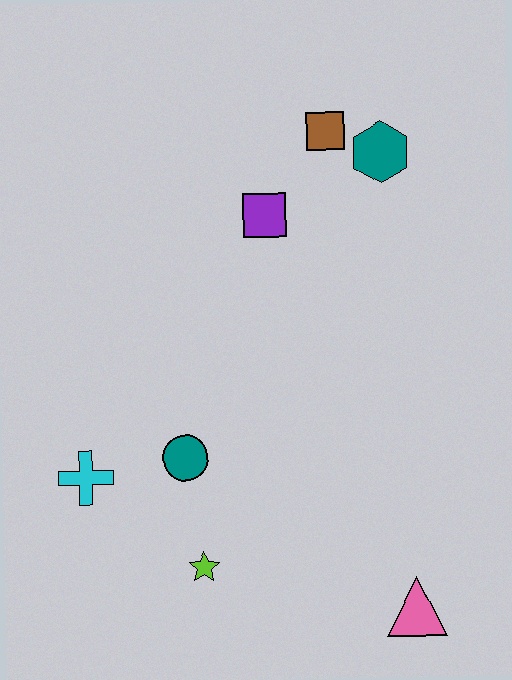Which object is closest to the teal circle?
The cyan cross is closest to the teal circle.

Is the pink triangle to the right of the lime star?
Yes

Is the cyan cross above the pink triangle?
Yes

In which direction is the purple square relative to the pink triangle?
The purple square is above the pink triangle.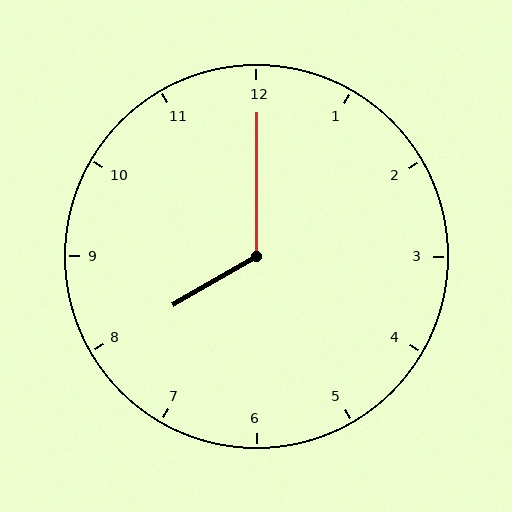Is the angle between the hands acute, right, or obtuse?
It is obtuse.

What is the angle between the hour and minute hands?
Approximately 120 degrees.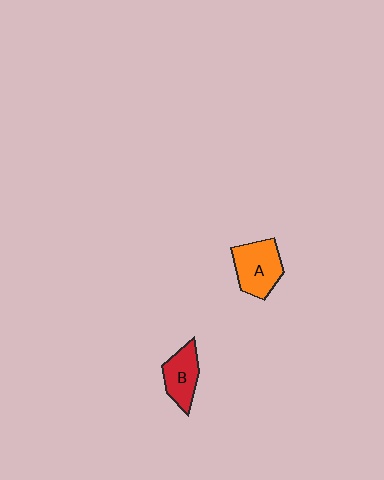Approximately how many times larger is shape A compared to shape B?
Approximately 1.3 times.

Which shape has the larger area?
Shape A (orange).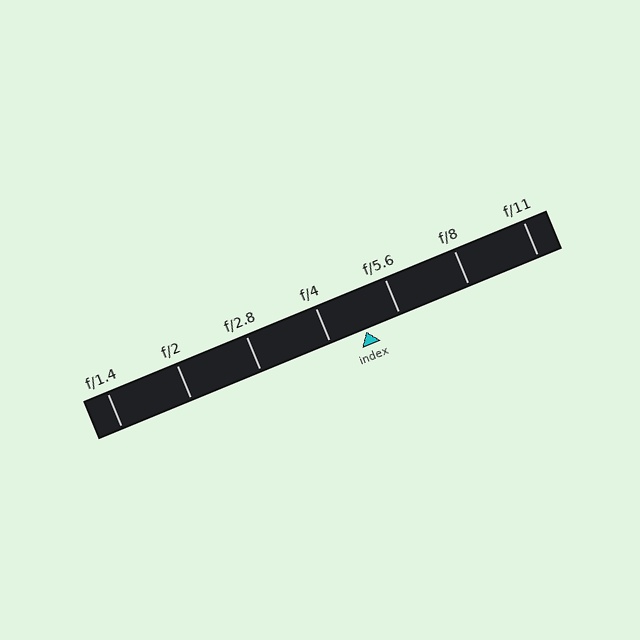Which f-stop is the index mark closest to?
The index mark is closest to f/5.6.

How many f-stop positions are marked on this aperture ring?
There are 7 f-stop positions marked.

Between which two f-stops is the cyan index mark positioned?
The index mark is between f/4 and f/5.6.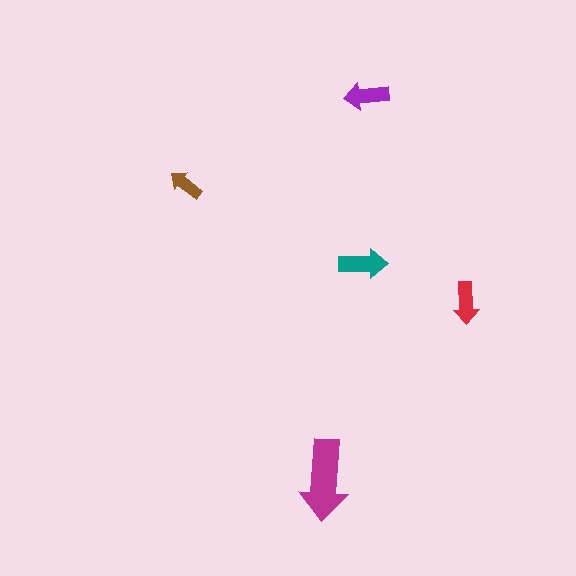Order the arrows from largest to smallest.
the magenta one, the teal one, the purple one, the red one, the brown one.